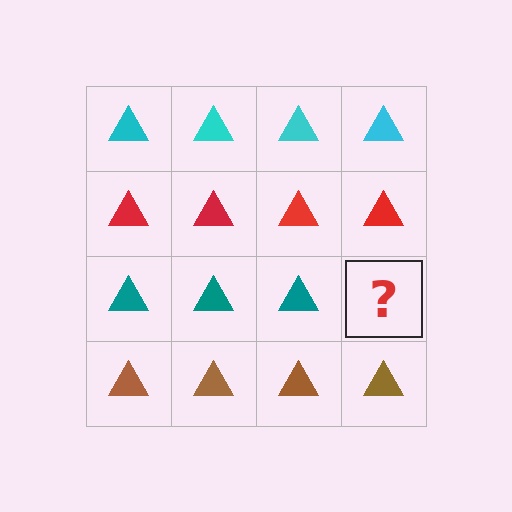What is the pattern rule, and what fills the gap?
The rule is that each row has a consistent color. The gap should be filled with a teal triangle.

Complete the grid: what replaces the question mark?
The question mark should be replaced with a teal triangle.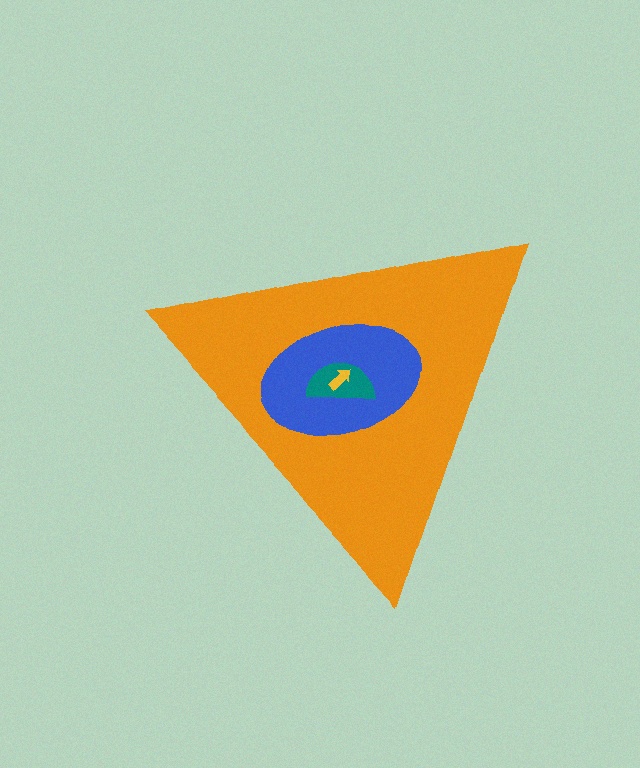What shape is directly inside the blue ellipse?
The teal semicircle.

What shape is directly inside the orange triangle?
The blue ellipse.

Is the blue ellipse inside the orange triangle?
Yes.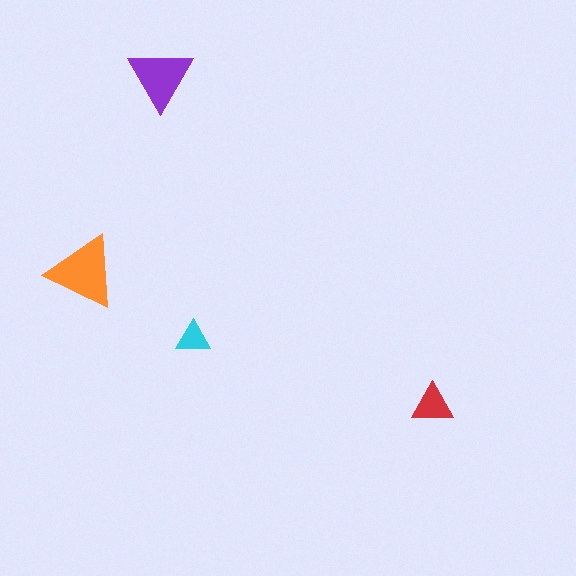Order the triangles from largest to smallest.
the orange one, the purple one, the red one, the cyan one.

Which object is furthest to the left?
The orange triangle is leftmost.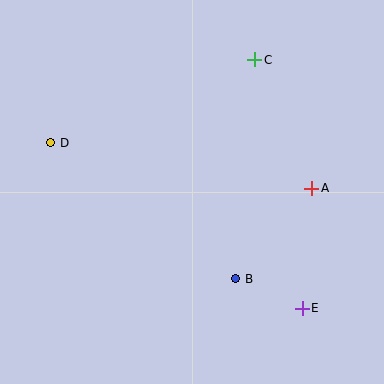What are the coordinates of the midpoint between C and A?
The midpoint between C and A is at (283, 124).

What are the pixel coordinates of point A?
Point A is at (312, 188).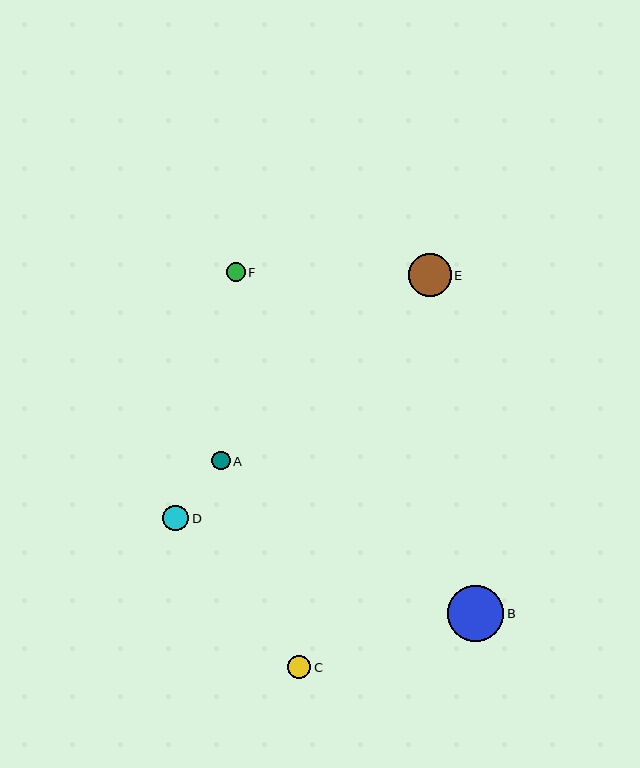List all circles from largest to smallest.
From largest to smallest: B, E, D, C, F, A.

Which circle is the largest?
Circle B is the largest with a size of approximately 57 pixels.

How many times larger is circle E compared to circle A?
Circle E is approximately 2.4 times the size of circle A.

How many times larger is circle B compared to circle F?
Circle B is approximately 3.0 times the size of circle F.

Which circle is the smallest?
Circle A is the smallest with a size of approximately 18 pixels.